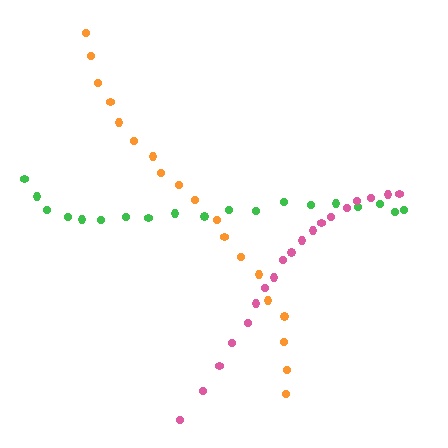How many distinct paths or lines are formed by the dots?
There are 3 distinct paths.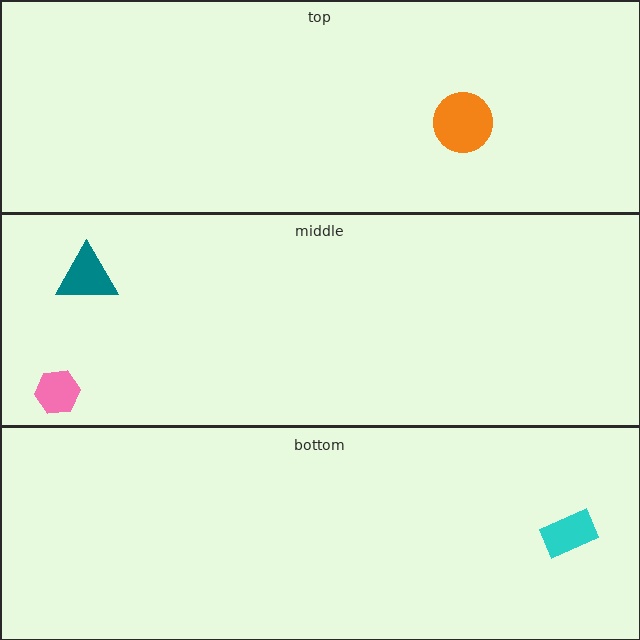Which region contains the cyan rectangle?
The bottom region.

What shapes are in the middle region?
The pink hexagon, the teal triangle.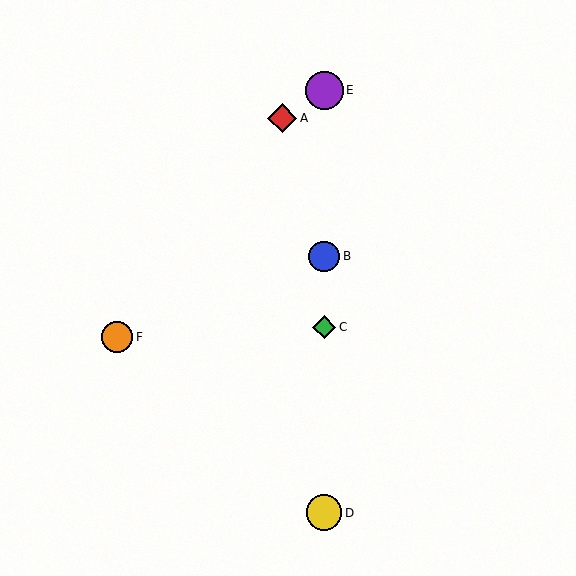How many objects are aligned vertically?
4 objects (B, C, D, E) are aligned vertically.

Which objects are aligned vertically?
Objects B, C, D, E are aligned vertically.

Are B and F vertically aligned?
No, B is at x≈324 and F is at x≈117.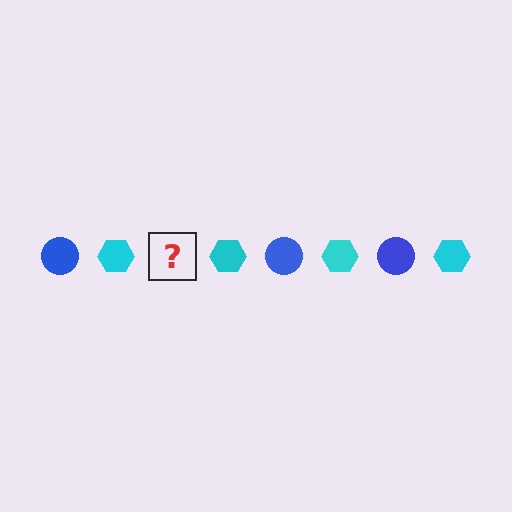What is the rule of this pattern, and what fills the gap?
The rule is that the pattern alternates between blue circle and cyan hexagon. The gap should be filled with a blue circle.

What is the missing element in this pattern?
The missing element is a blue circle.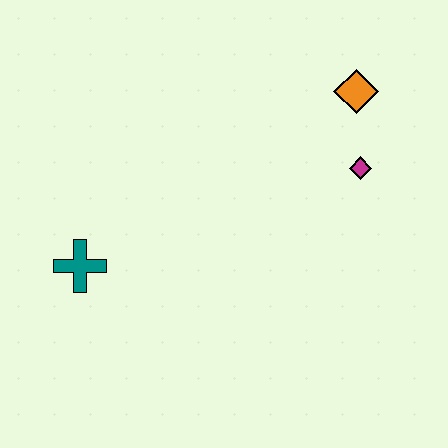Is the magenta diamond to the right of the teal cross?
Yes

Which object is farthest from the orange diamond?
The teal cross is farthest from the orange diamond.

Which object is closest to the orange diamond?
The magenta diamond is closest to the orange diamond.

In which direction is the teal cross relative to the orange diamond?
The teal cross is to the left of the orange diamond.